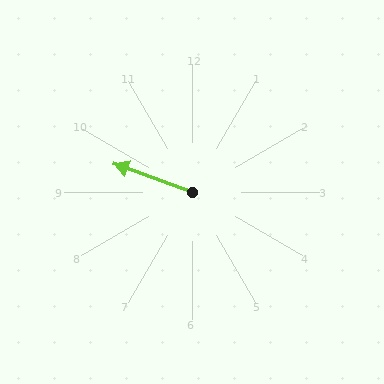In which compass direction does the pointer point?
West.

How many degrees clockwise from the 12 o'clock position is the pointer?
Approximately 290 degrees.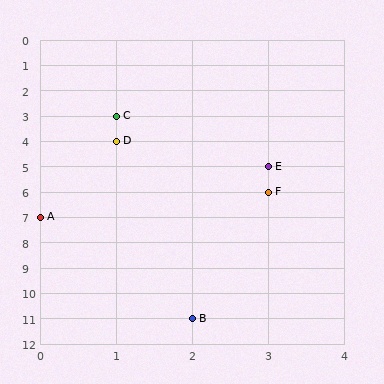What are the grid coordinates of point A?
Point A is at grid coordinates (0, 7).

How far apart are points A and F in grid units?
Points A and F are 3 columns and 1 row apart (about 3.2 grid units diagonally).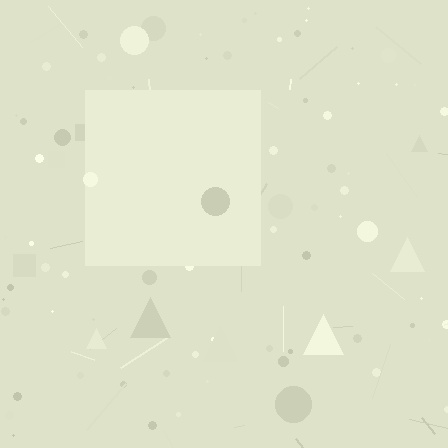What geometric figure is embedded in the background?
A square is embedded in the background.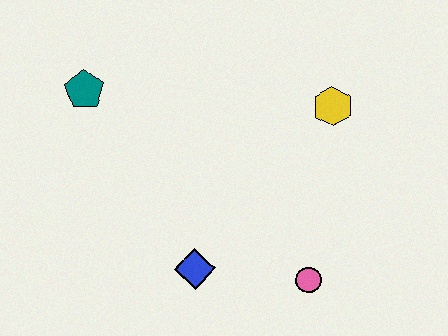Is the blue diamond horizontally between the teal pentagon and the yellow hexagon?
Yes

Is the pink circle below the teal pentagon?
Yes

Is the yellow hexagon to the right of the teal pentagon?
Yes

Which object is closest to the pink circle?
The blue diamond is closest to the pink circle.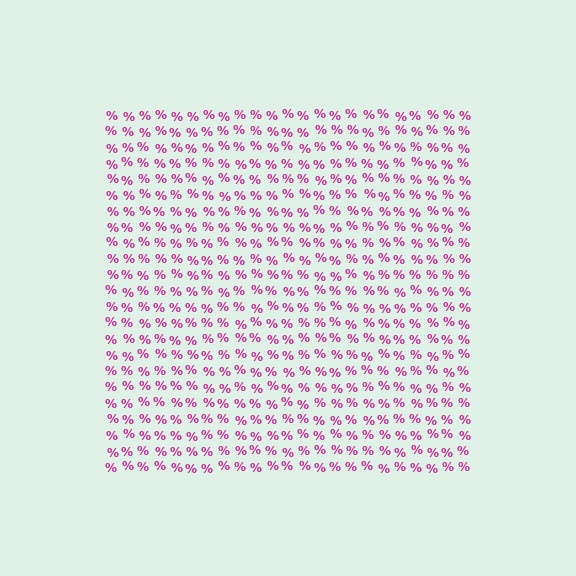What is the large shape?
The large shape is a square.